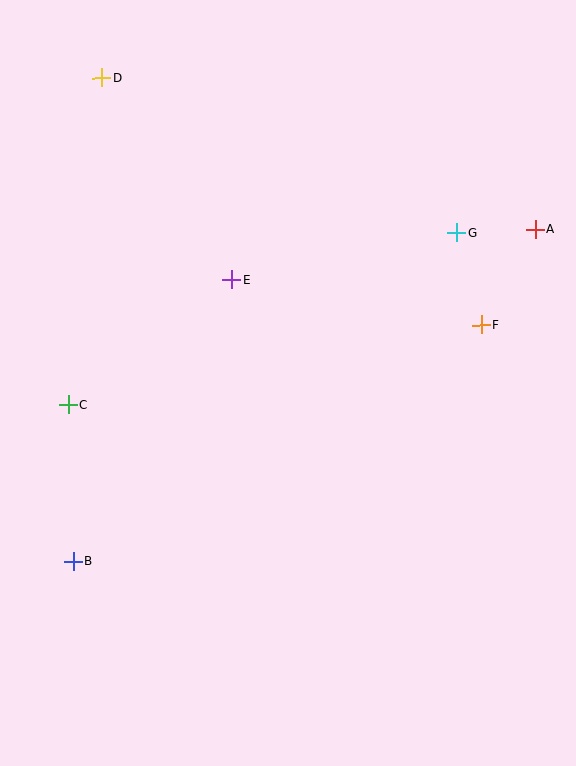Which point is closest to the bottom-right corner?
Point F is closest to the bottom-right corner.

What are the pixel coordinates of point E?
Point E is at (232, 280).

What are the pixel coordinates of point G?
Point G is at (457, 232).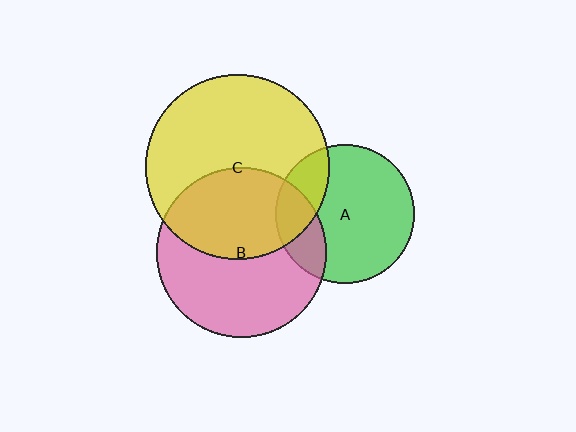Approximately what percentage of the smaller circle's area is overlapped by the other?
Approximately 20%.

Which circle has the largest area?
Circle C (yellow).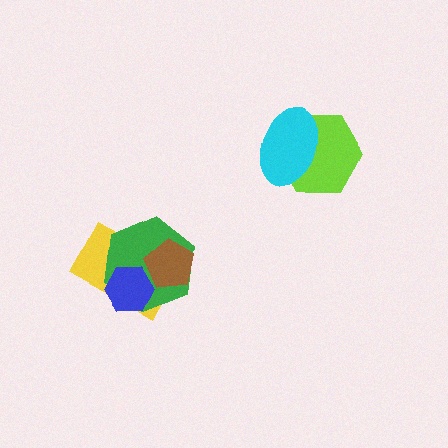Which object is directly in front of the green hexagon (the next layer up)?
The blue hexagon is directly in front of the green hexagon.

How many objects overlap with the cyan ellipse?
1 object overlaps with the cyan ellipse.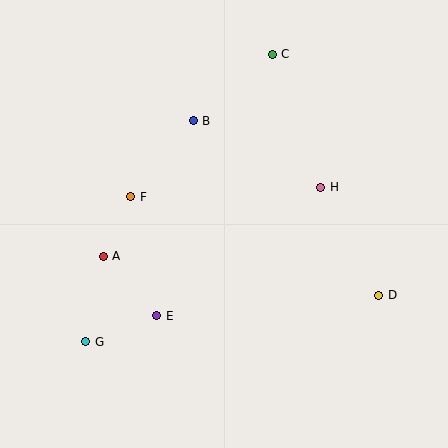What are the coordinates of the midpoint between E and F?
The midpoint between E and F is at (144, 256).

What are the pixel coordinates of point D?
Point D is at (379, 295).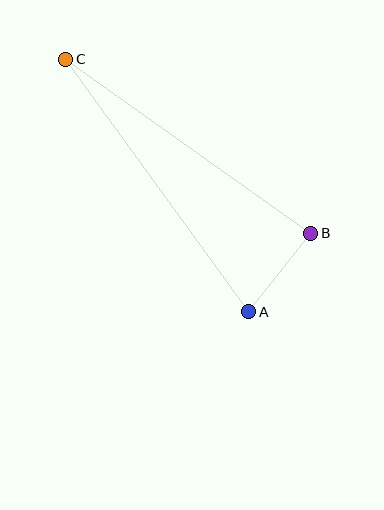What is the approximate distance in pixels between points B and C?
The distance between B and C is approximately 300 pixels.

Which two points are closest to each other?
Points A and B are closest to each other.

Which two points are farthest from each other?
Points A and C are farthest from each other.